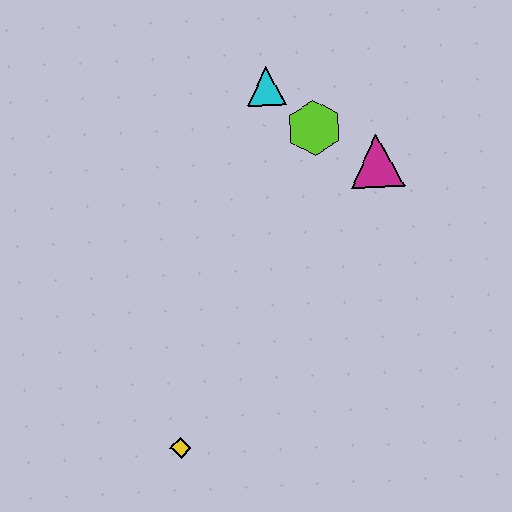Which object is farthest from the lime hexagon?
The yellow diamond is farthest from the lime hexagon.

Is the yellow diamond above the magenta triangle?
No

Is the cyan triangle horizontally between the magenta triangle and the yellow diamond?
Yes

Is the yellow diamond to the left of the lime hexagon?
Yes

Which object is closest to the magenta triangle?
The lime hexagon is closest to the magenta triangle.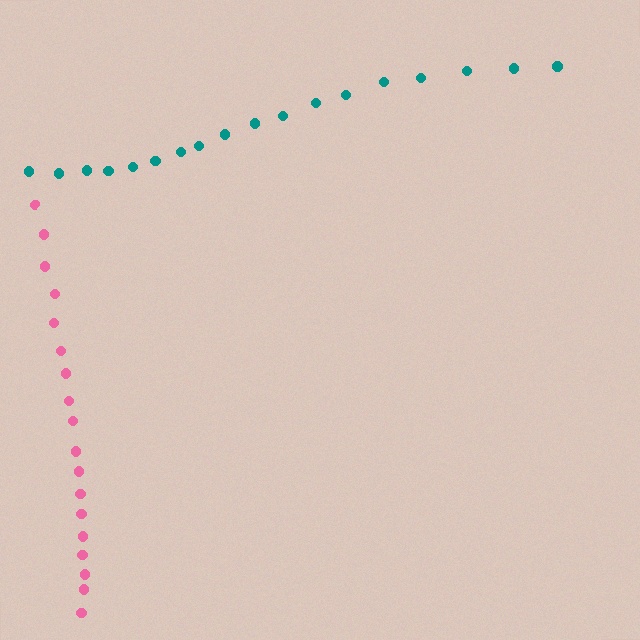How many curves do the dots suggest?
There are 2 distinct paths.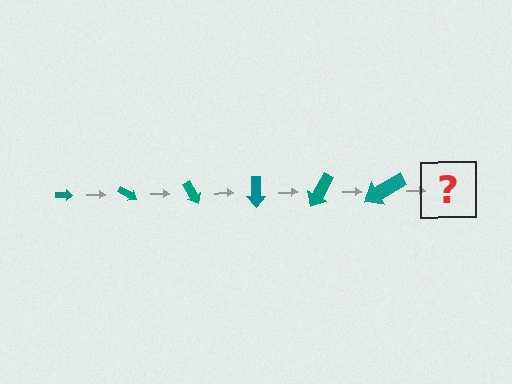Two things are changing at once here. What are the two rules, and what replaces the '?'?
The two rules are that the arrow grows larger each step and it rotates 30 degrees each step. The '?' should be an arrow, larger than the previous one and rotated 180 degrees from the start.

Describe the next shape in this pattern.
It should be an arrow, larger than the previous one and rotated 180 degrees from the start.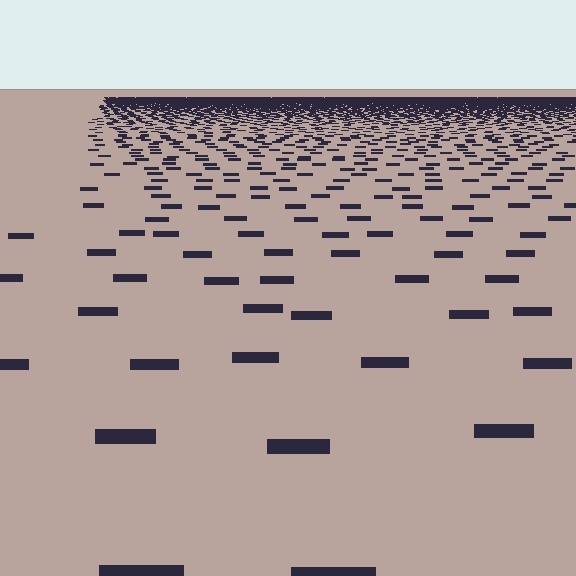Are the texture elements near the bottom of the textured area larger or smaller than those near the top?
Larger. Near the bottom, elements are closer to the viewer and appear at a bigger on-screen size.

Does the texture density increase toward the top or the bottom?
Density increases toward the top.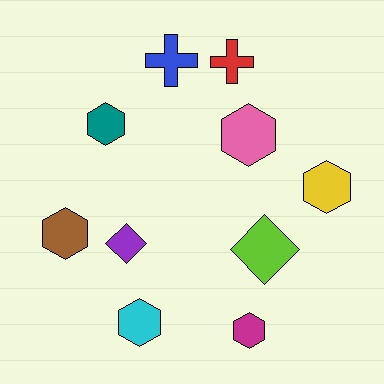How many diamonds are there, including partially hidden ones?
There are 2 diamonds.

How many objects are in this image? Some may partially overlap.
There are 10 objects.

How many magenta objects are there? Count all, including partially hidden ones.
There is 1 magenta object.